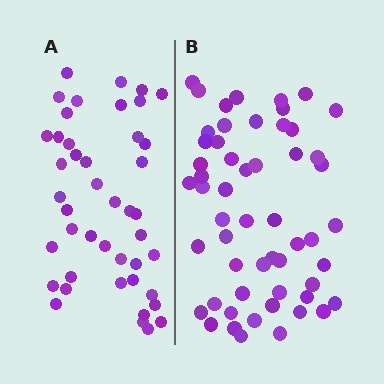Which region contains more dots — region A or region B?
Region B (the right region) has more dots.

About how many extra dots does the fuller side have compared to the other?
Region B has roughly 12 or so more dots than region A.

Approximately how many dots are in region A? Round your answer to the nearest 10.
About 40 dots. (The exact count is 44, which rounds to 40.)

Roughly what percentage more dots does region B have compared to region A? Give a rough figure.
About 25% more.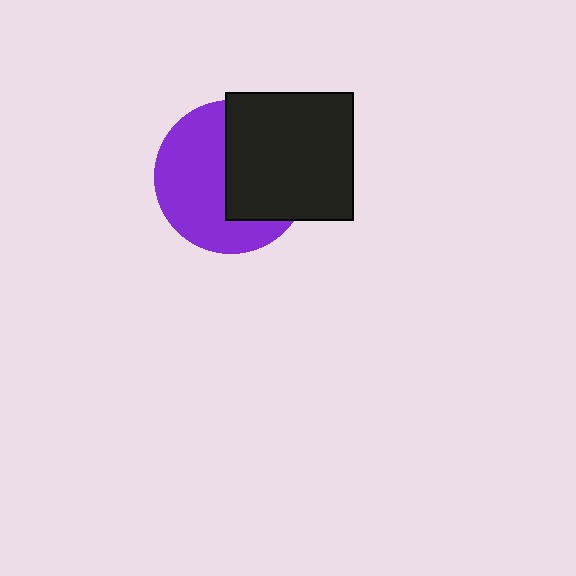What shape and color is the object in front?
The object in front is a black square.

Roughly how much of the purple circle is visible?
About half of it is visible (roughly 54%).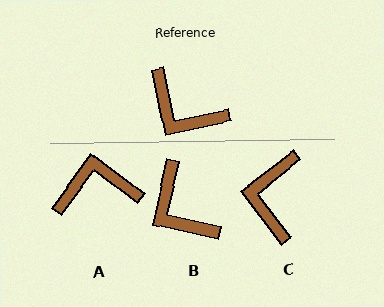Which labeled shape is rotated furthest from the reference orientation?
A, about 138 degrees away.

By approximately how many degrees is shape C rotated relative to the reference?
Approximately 64 degrees clockwise.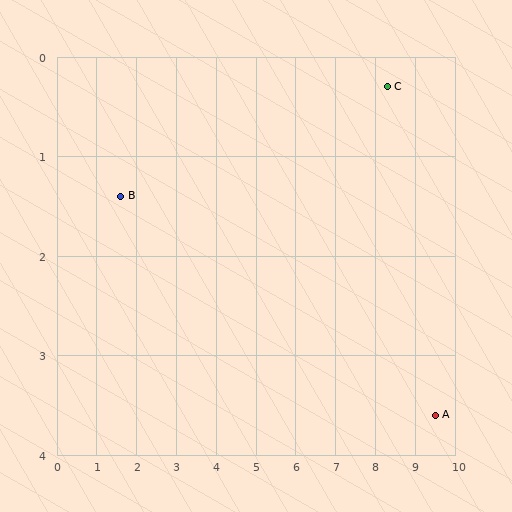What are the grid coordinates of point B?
Point B is at approximately (1.6, 1.4).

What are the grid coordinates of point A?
Point A is at approximately (9.5, 3.6).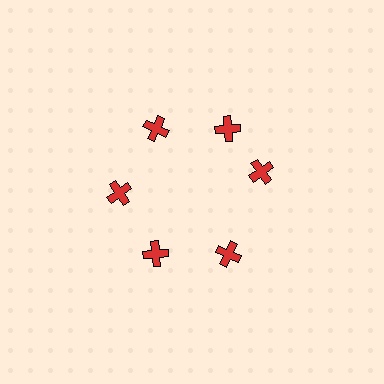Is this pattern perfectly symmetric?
No. The 6 red crosses are arranged in a ring, but one element near the 3 o'clock position is rotated out of alignment along the ring, breaking the 6-fold rotational symmetry.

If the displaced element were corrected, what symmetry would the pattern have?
It would have 6-fold rotational symmetry — the pattern would map onto itself every 60 degrees.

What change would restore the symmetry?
The symmetry would be restored by rotating it back into even spacing with its neighbors so that all 6 crosses sit at equal angles and equal distance from the center.